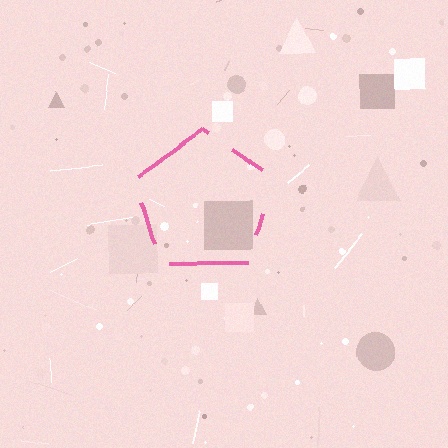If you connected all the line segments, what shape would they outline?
They would outline a pentagon.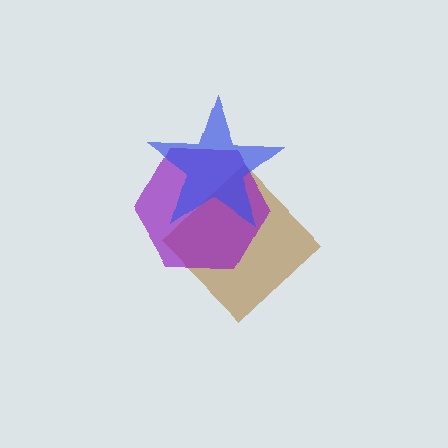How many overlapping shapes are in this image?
There are 3 overlapping shapes in the image.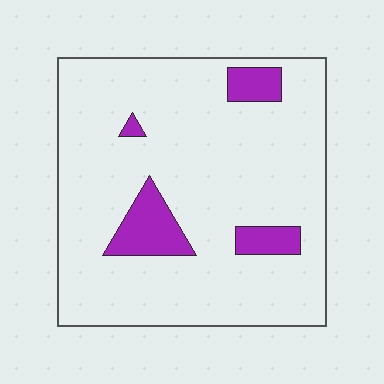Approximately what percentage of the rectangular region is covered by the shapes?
Approximately 10%.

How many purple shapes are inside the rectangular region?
4.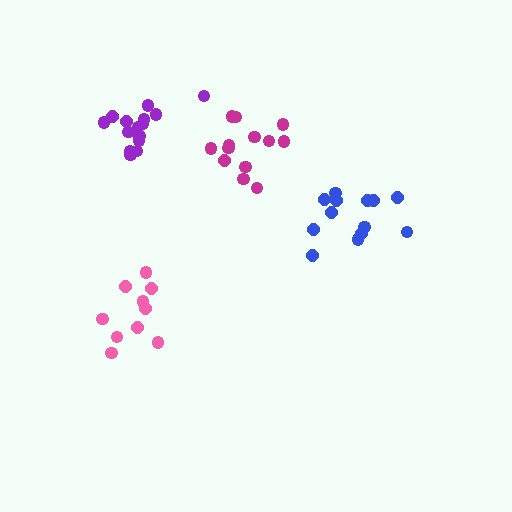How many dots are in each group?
Group 1: 13 dots, Group 2: 10 dots, Group 3: 13 dots, Group 4: 15 dots (51 total).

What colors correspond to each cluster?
The clusters are colored: blue, pink, magenta, purple.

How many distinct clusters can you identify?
There are 4 distinct clusters.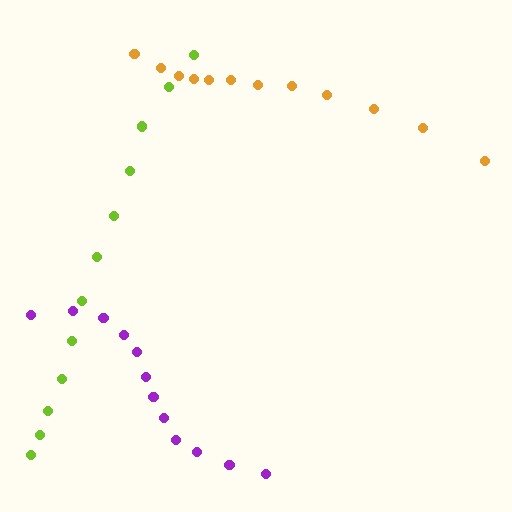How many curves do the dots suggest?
There are 3 distinct paths.